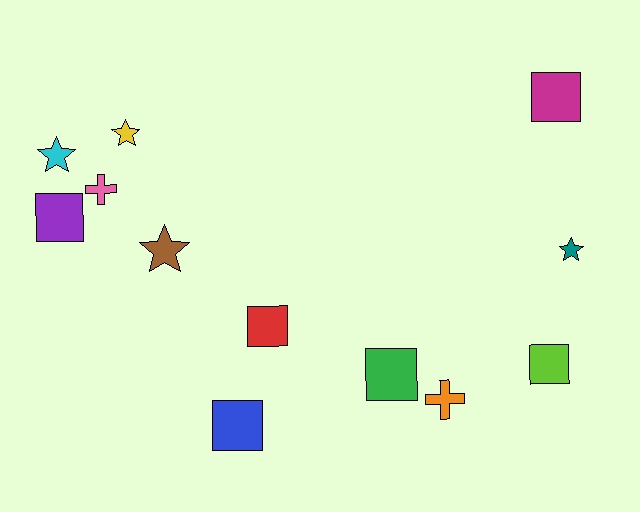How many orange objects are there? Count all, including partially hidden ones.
There is 1 orange object.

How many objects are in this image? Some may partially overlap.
There are 12 objects.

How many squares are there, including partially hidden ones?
There are 6 squares.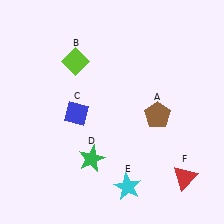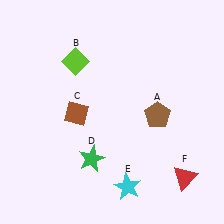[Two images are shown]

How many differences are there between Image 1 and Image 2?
There is 1 difference between the two images.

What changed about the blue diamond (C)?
In Image 1, C is blue. In Image 2, it changed to brown.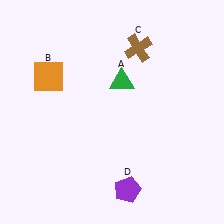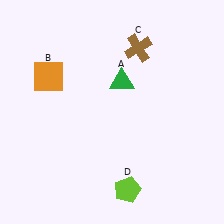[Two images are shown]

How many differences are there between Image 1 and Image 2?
There is 1 difference between the two images.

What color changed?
The pentagon (D) changed from purple in Image 1 to lime in Image 2.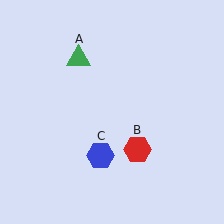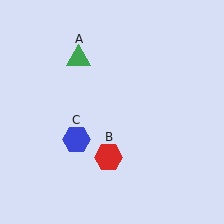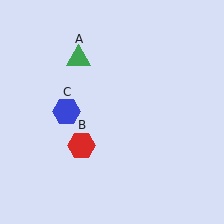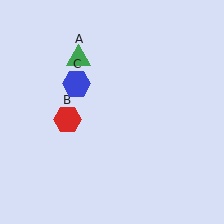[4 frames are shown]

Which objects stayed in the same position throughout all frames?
Green triangle (object A) remained stationary.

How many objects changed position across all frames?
2 objects changed position: red hexagon (object B), blue hexagon (object C).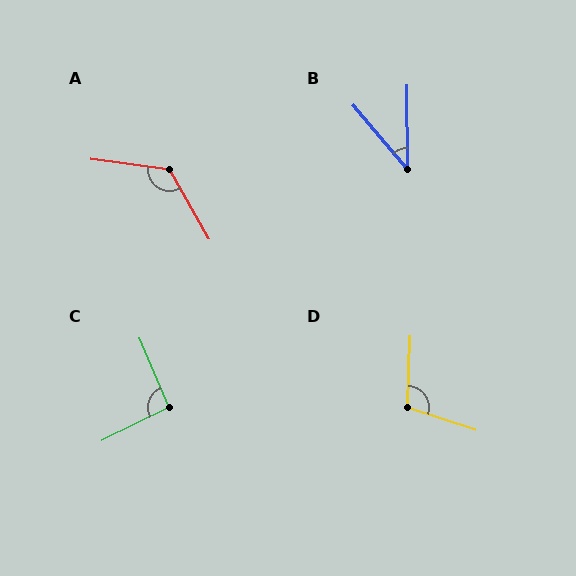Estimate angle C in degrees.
Approximately 94 degrees.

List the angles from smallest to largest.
B (40°), C (94°), D (107°), A (127°).